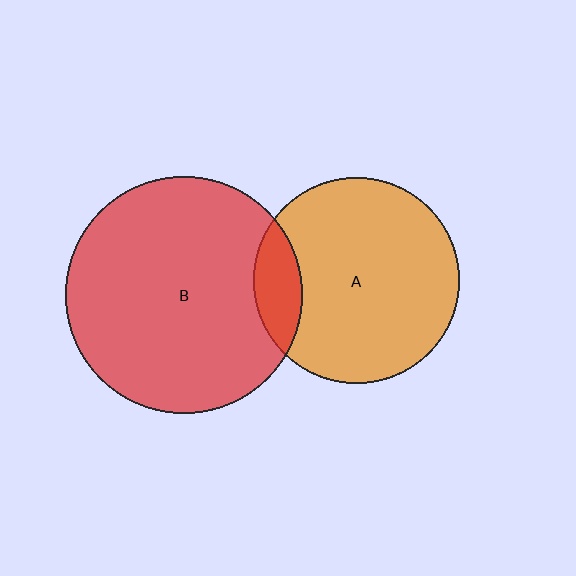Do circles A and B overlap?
Yes.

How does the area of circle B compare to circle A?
Approximately 1.3 times.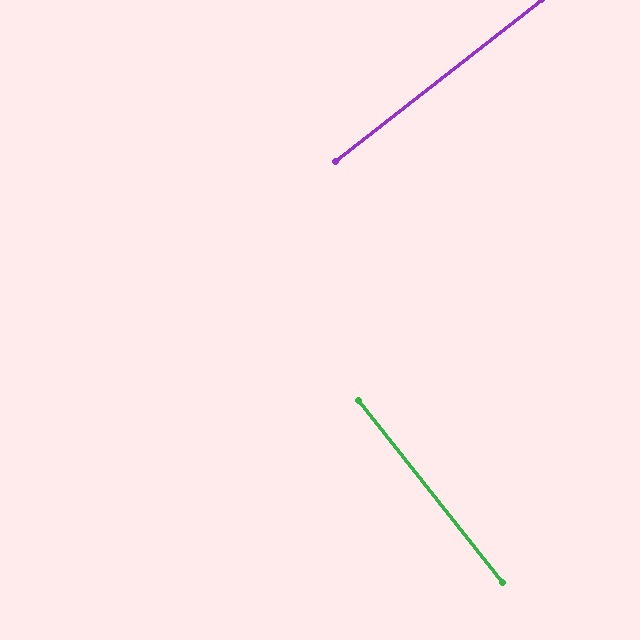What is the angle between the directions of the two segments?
Approximately 90 degrees.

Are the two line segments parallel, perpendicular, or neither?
Perpendicular — they meet at approximately 90°.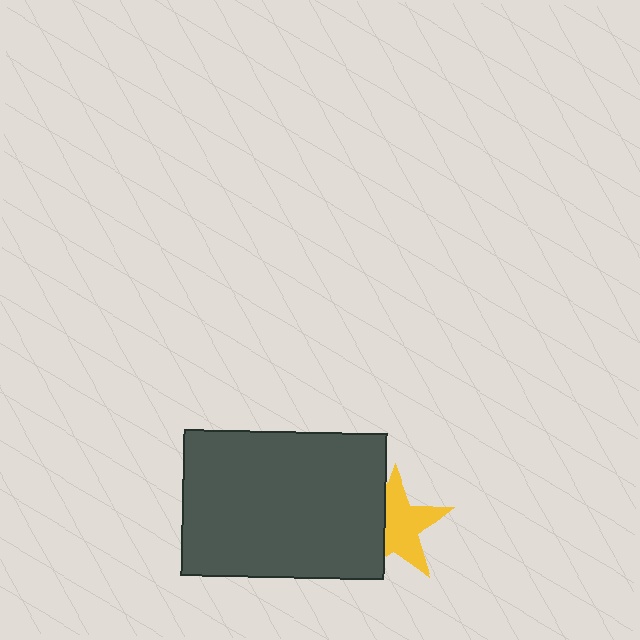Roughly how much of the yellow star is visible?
About half of it is visible (roughly 65%).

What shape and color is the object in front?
The object in front is a dark gray rectangle.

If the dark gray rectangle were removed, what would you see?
You would see the complete yellow star.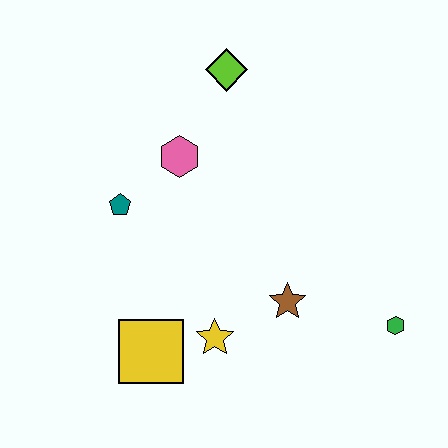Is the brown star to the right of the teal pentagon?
Yes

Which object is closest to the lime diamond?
The pink hexagon is closest to the lime diamond.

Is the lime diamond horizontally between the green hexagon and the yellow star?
Yes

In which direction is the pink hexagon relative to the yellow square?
The pink hexagon is above the yellow square.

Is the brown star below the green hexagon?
No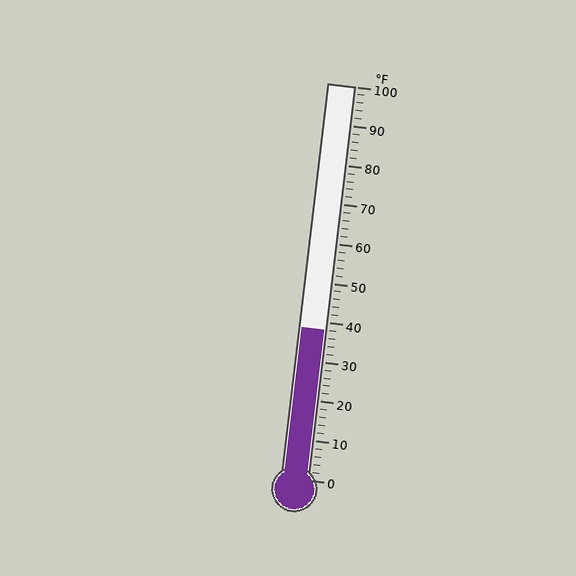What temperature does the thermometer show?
The thermometer shows approximately 38°F.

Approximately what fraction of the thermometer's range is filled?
The thermometer is filled to approximately 40% of its range.